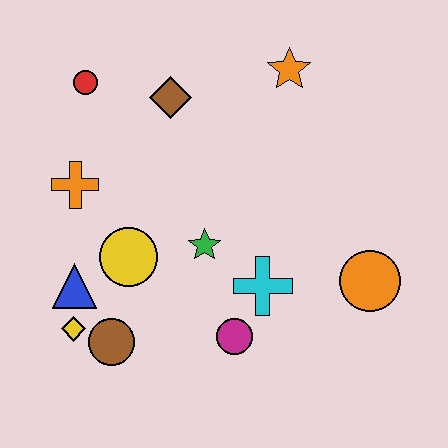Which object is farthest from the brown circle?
The orange star is farthest from the brown circle.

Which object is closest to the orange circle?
The cyan cross is closest to the orange circle.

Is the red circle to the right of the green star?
No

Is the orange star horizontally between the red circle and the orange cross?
No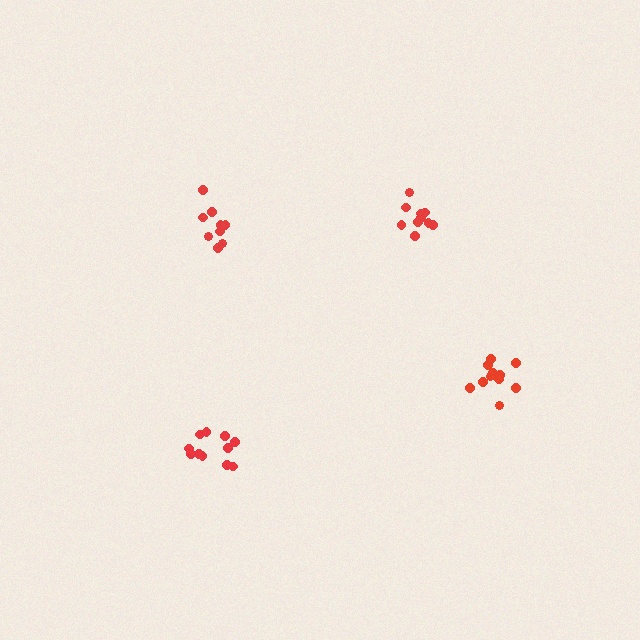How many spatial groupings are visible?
There are 4 spatial groupings.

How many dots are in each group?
Group 1: 10 dots, Group 2: 12 dots, Group 3: 11 dots, Group 4: 9 dots (42 total).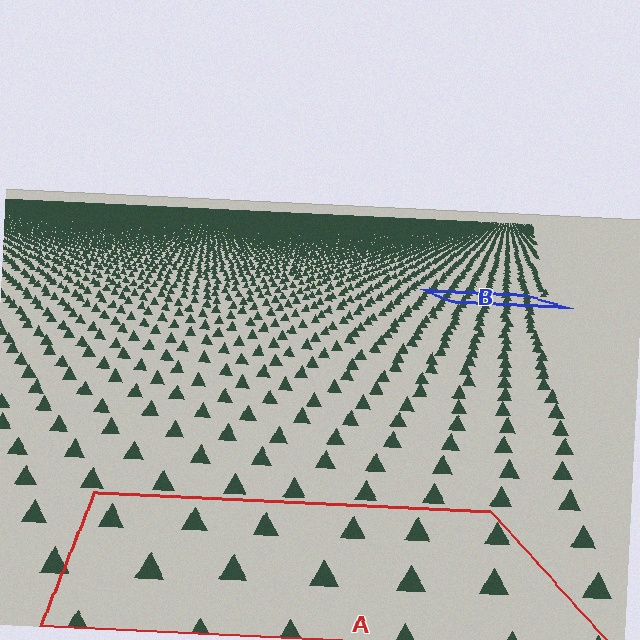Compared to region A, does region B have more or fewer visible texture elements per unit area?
Region B has more texture elements per unit area — they are packed more densely because it is farther away.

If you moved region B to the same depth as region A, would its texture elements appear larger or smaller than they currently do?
They would appear larger. At a closer depth, the same texture elements are projected at a bigger on-screen size.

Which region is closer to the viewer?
Region A is closer. The texture elements there are larger and more spread out.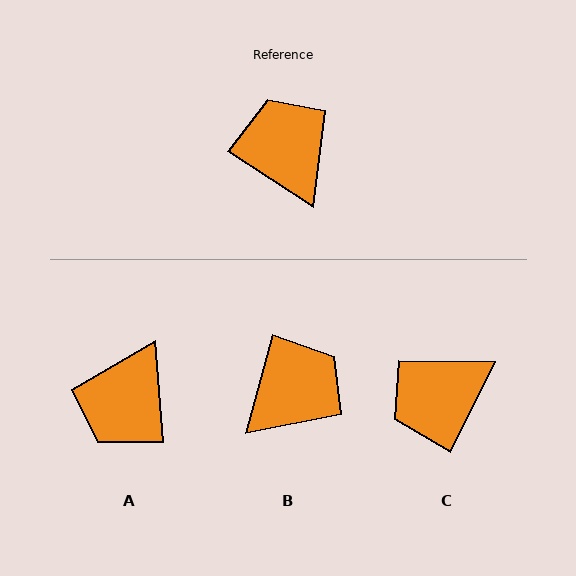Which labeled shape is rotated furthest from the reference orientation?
A, about 127 degrees away.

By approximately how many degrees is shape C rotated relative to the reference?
Approximately 97 degrees counter-clockwise.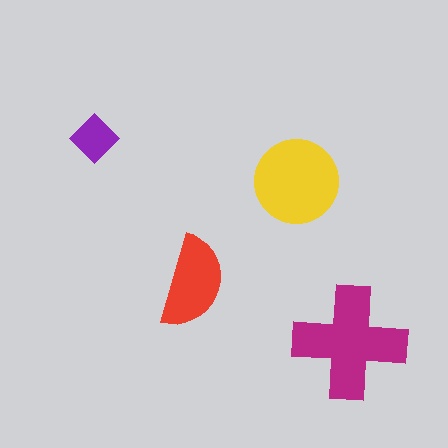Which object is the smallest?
The purple diamond.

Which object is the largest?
The magenta cross.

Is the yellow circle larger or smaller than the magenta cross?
Smaller.